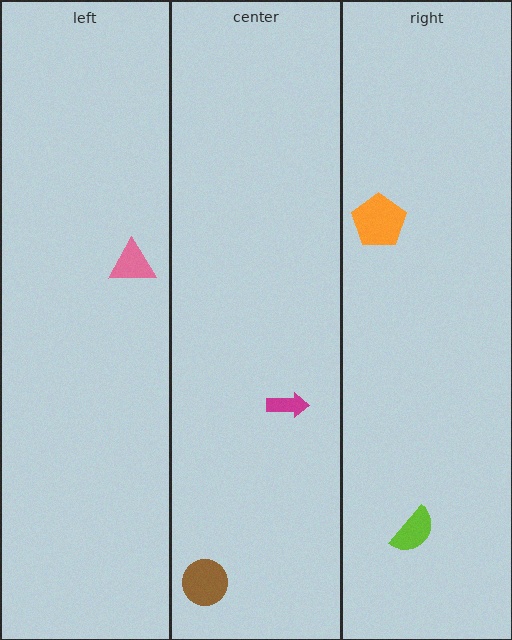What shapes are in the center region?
The brown circle, the magenta arrow.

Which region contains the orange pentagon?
The right region.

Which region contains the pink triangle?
The left region.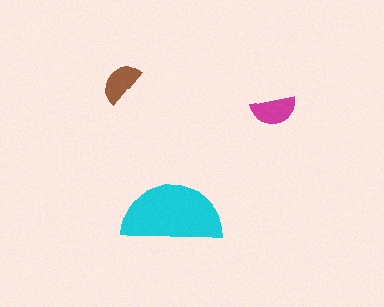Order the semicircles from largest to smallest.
the cyan one, the magenta one, the brown one.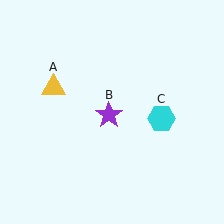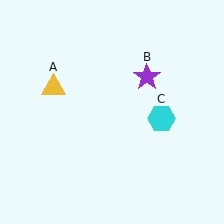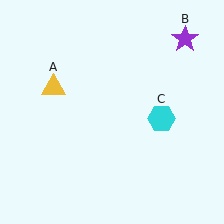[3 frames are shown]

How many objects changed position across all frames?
1 object changed position: purple star (object B).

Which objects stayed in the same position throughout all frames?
Yellow triangle (object A) and cyan hexagon (object C) remained stationary.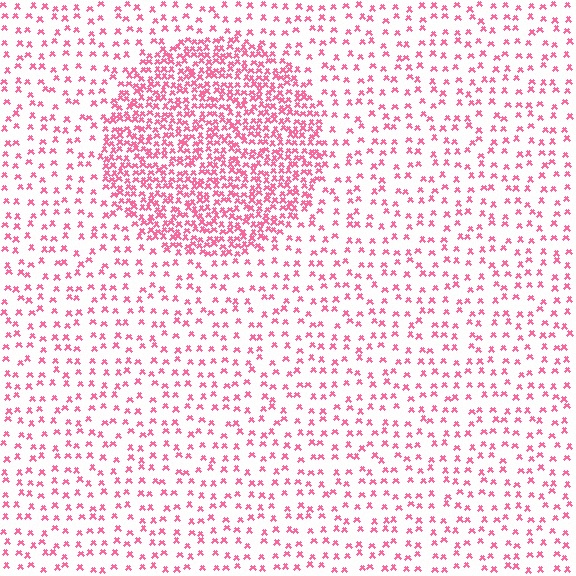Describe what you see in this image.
The image contains small pink elements arranged at two different densities. A circle-shaped region is visible where the elements are more densely packed than the surrounding area.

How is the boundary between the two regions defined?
The boundary is defined by a change in element density (approximately 2.8x ratio). All elements are the same color, size, and shape.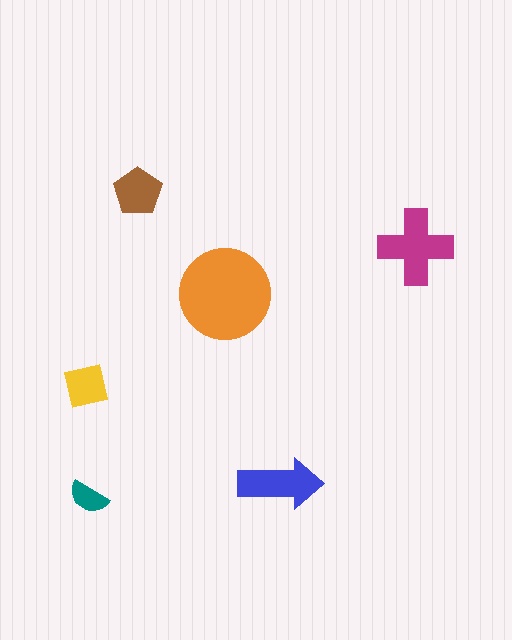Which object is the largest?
The orange circle.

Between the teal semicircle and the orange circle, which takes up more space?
The orange circle.